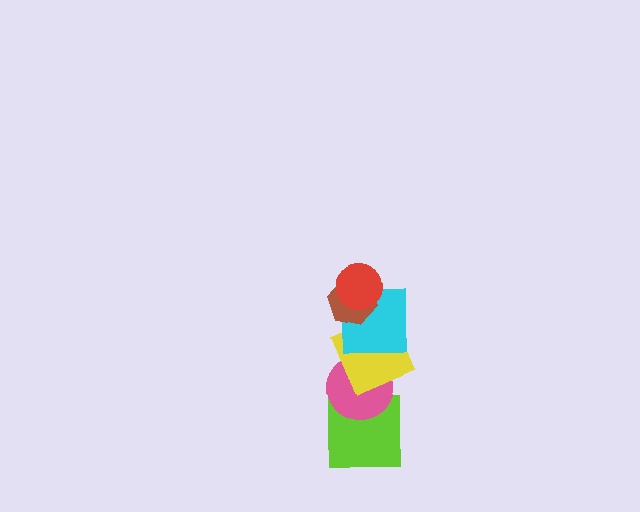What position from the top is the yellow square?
The yellow square is 4th from the top.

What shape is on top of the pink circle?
The yellow square is on top of the pink circle.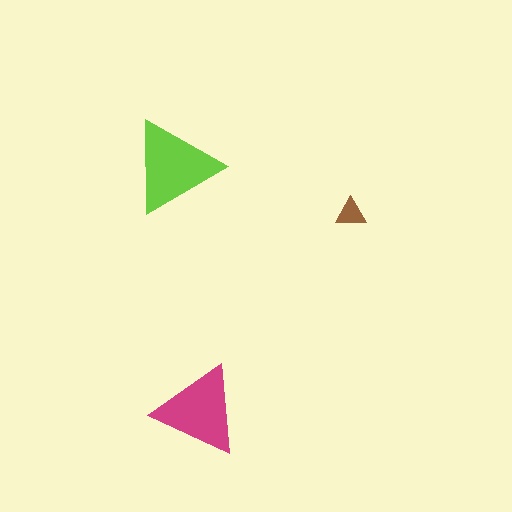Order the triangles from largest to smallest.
the lime one, the magenta one, the brown one.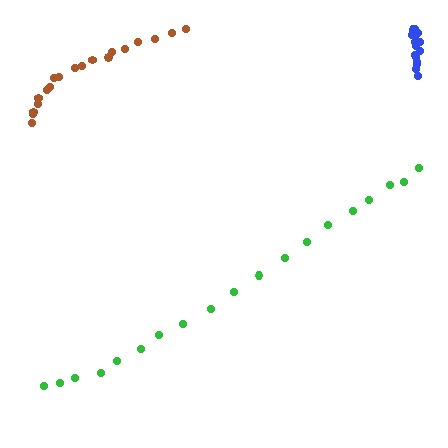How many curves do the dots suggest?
There are 3 distinct paths.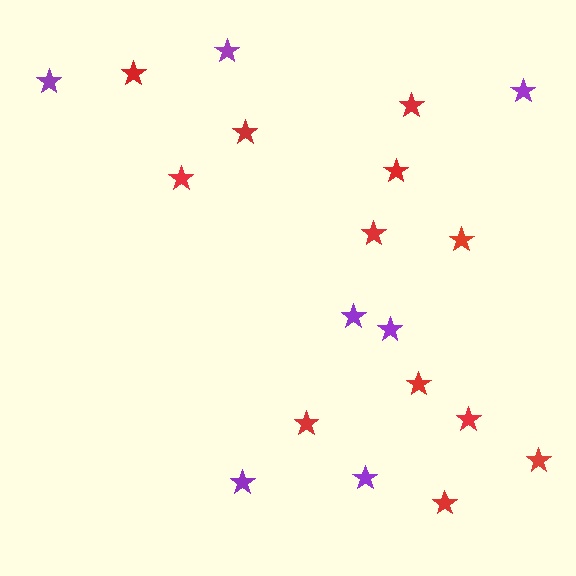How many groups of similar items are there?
There are 2 groups: one group of red stars (12) and one group of purple stars (7).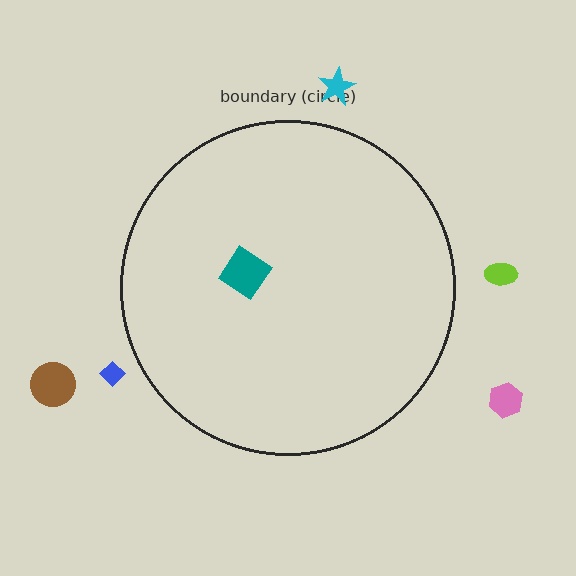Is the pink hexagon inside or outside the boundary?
Outside.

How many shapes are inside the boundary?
1 inside, 5 outside.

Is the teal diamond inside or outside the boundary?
Inside.